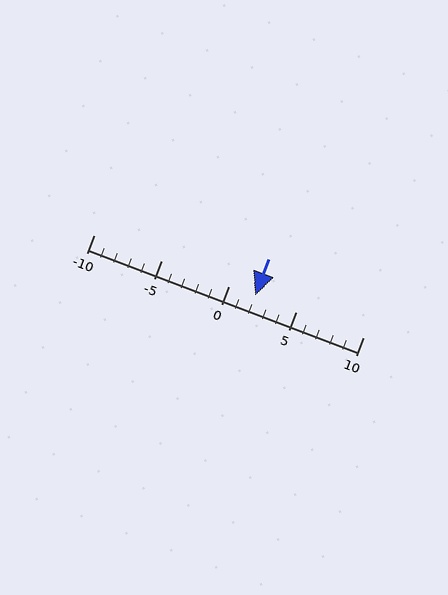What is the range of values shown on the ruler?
The ruler shows values from -10 to 10.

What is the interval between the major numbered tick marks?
The major tick marks are spaced 5 units apart.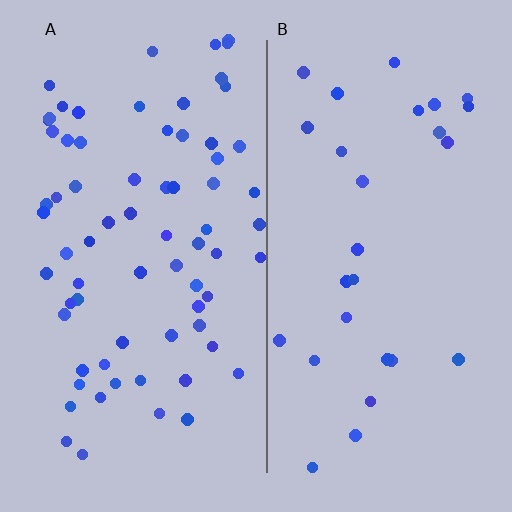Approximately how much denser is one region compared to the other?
Approximately 2.5× — region A over region B.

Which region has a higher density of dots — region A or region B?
A (the left).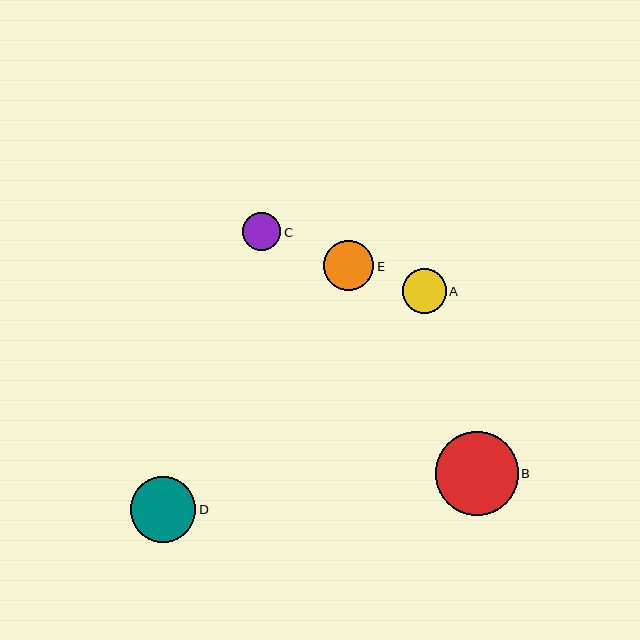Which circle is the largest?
Circle B is the largest with a size of approximately 83 pixels.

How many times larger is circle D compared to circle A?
Circle D is approximately 1.5 times the size of circle A.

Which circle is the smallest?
Circle C is the smallest with a size of approximately 38 pixels.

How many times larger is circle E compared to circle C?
Circle E is approximately 1.3 times the size of circle C.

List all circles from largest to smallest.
From largest to smallest: B, D, E, A, C.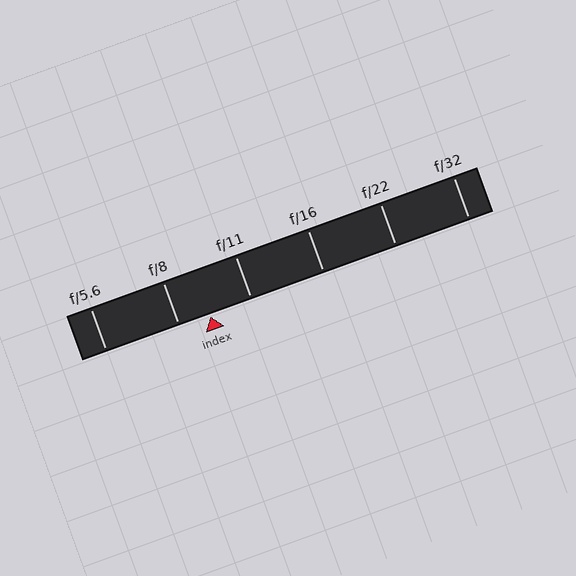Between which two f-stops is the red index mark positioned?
The index mark is between f/8 and f/11.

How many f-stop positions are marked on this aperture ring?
There are 6 f-stop positions marked.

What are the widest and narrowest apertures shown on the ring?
The widest aperture shown is f/5.6 and the narrowest is f/32.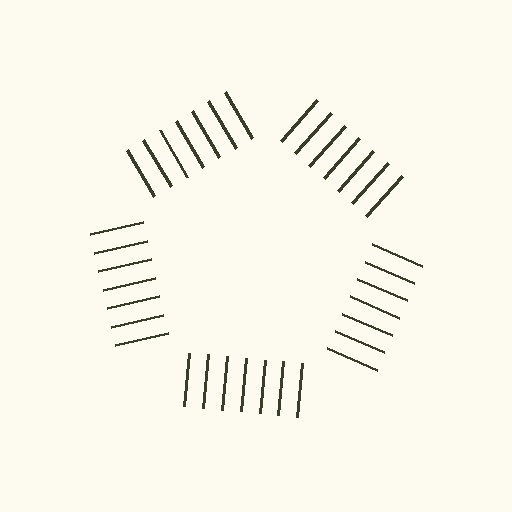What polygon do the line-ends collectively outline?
An illusory pentagon — the line segments terminate on its edges but no continuous stroke is drawn.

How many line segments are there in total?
35 — 7 along each of the 5 edges.